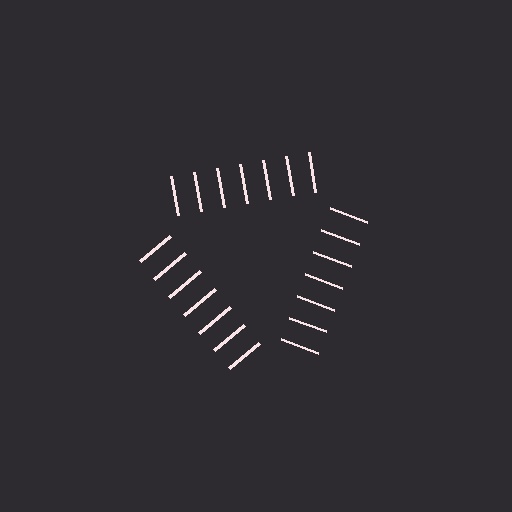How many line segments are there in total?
21 — 7 along each of the 3 edges.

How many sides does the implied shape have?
3 sides — the line-ends trace a triangle.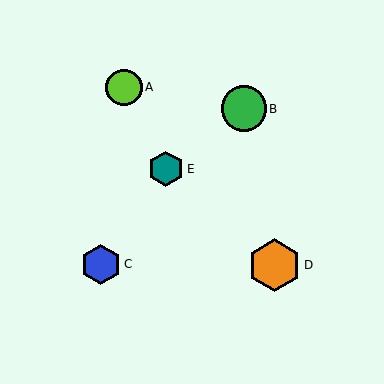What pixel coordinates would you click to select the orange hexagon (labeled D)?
Click at (275, 265) to select the orange hexagon D.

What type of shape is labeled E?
Shape E is a teal hexagon.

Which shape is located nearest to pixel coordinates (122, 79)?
The lime circle (labeled A) at (124, 87) is nearest to that location.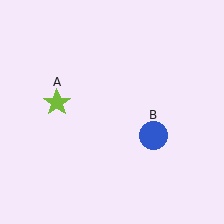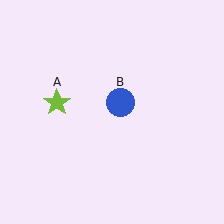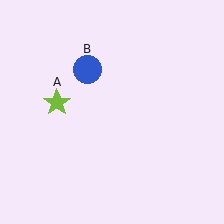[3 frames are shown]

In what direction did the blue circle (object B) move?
The blue circle (object B) moved up and to the left.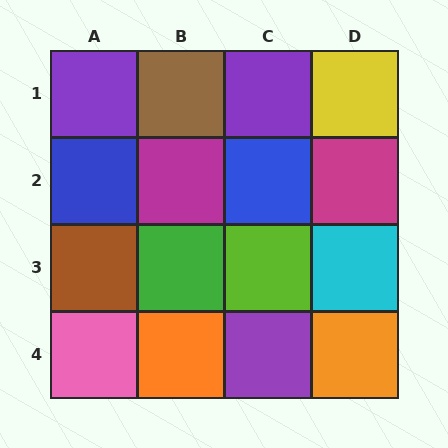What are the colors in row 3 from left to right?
Brown, green, lime, cyan.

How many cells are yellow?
1 cell is yellow.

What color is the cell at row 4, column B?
Orange.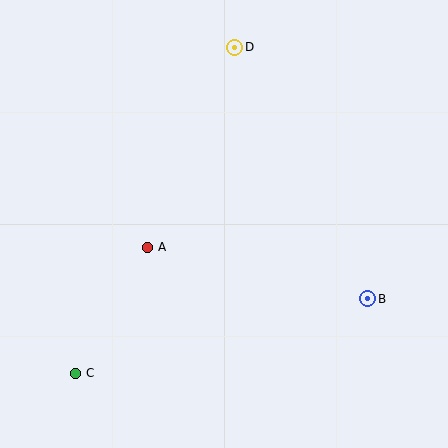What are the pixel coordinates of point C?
Point C is at (76, 373).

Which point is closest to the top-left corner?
Point D is closest to the top-left corner.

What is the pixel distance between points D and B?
The distance between D and B is 284 pixels.